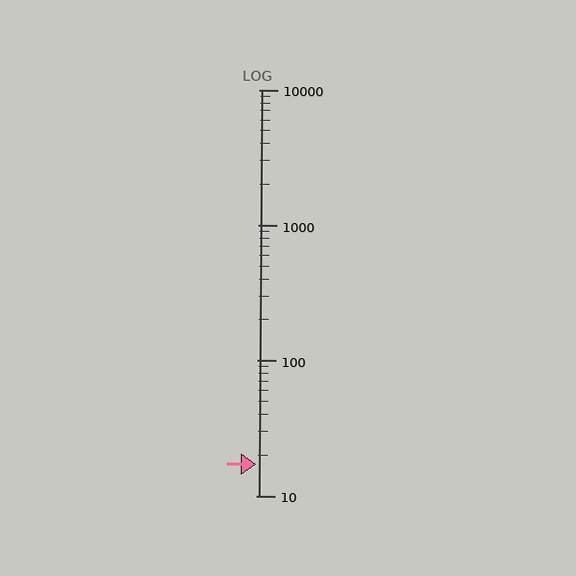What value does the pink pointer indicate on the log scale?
The pointer indicates approximately 17.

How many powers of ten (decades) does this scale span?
The scale spans 3 decades, from 10 to 10000.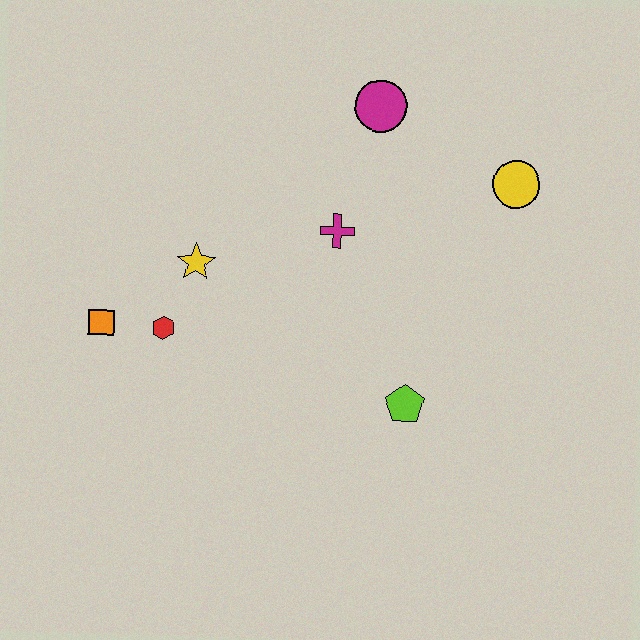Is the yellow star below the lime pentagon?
No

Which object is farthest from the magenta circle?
The orange square is farthest from the magenta circle.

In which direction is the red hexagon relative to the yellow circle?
The red hexagon is to the left of the yellow circle.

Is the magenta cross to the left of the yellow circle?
Yes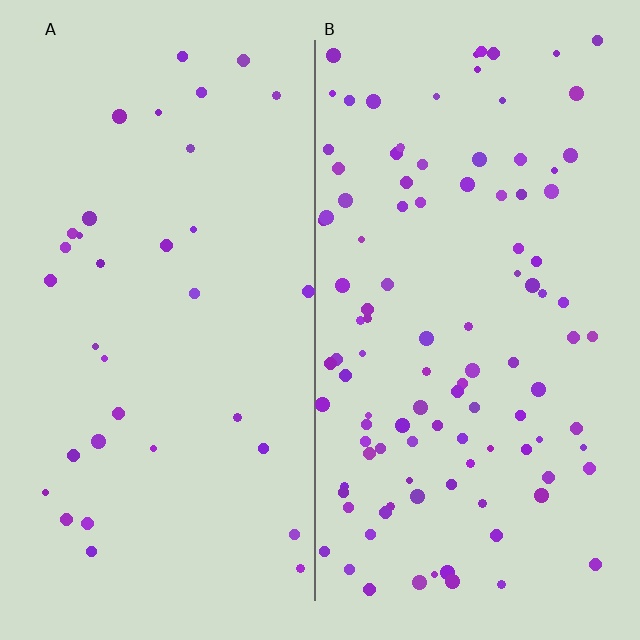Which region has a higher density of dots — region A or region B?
B (the right).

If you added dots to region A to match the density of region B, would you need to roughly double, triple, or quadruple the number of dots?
Approximately triple.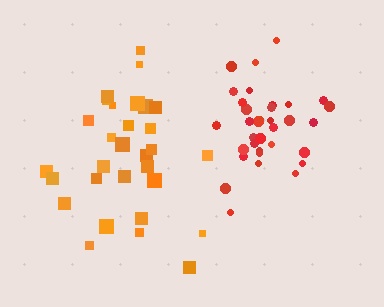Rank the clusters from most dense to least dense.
red, orange.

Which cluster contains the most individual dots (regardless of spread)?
Red (35).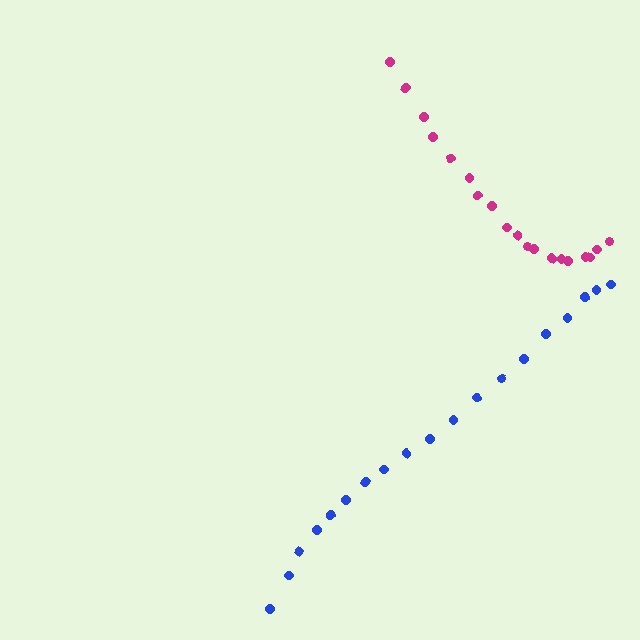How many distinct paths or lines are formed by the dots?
There are 2 distinct paths.